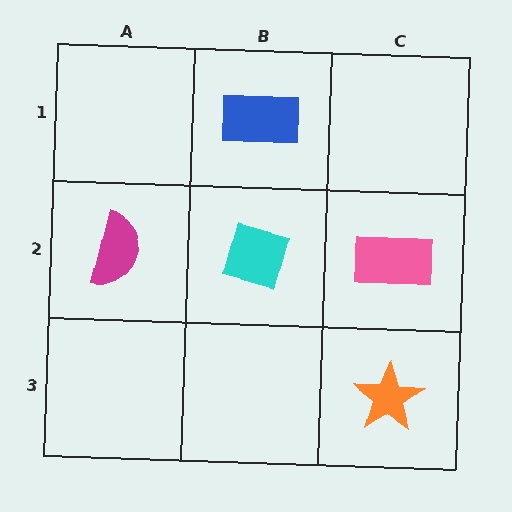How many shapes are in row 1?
1 shape.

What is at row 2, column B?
A cyan square.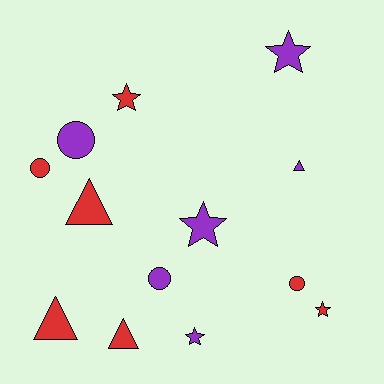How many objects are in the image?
There are 13 objects.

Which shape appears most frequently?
Star, with 5 objects.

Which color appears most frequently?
Red, with 7 objects.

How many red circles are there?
There are 2 red circles.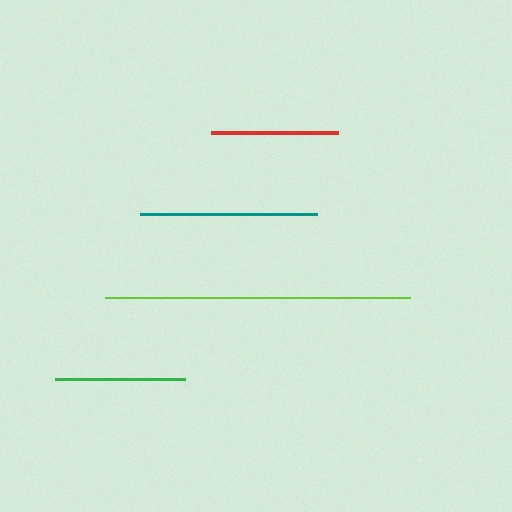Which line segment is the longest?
The lime line is the longest at approximately 305 pixels.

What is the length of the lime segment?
The lime segment is approximately 305 pixels long.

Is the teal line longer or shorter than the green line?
The teal line is longer than the green line.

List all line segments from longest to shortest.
From longest to shortest: lime, teal, green, red.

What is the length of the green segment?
The green segment is approximately 130 pixels long.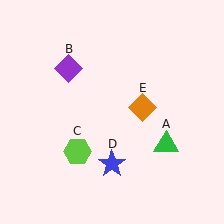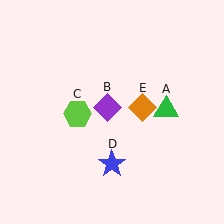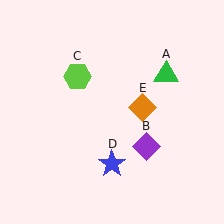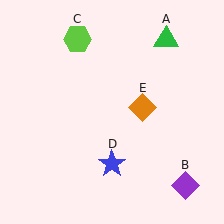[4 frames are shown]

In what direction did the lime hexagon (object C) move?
The lime hexagon (object C) moved up.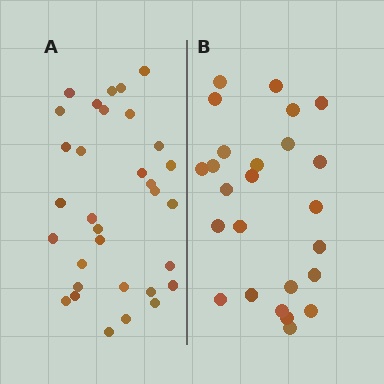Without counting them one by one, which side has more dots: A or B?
Region A (the left region) has more dots.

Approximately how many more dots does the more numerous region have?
Region A has roughly 8 or so more dots than region B.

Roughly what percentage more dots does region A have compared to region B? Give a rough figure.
About 30% more.